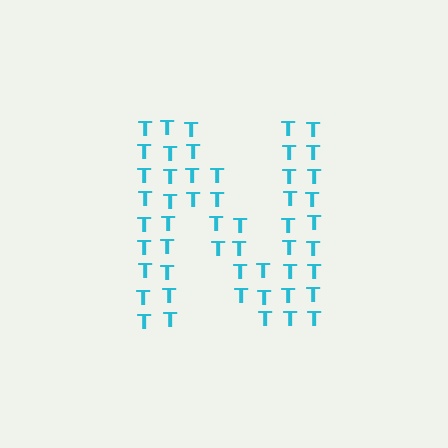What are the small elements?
The small elements are letter T's.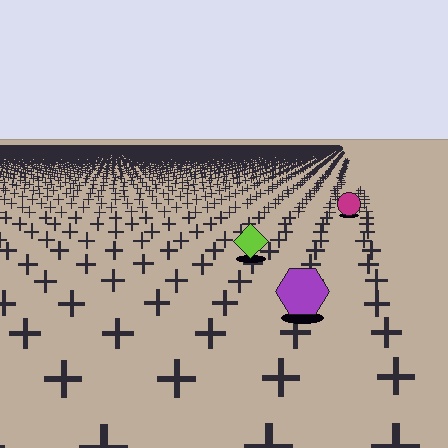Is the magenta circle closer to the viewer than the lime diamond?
No. The lime diamond is closer — you can tell from the texture gradient: the ground texture is coarser near it.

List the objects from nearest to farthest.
From nearest to farthest: the purple hexagon, the lime diamond, the magenta circle.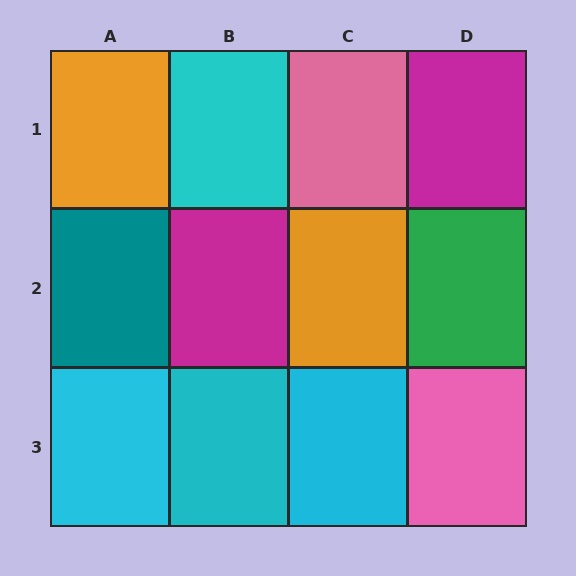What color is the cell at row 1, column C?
Pink.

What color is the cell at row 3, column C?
Cyan.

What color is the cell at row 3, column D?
Pink.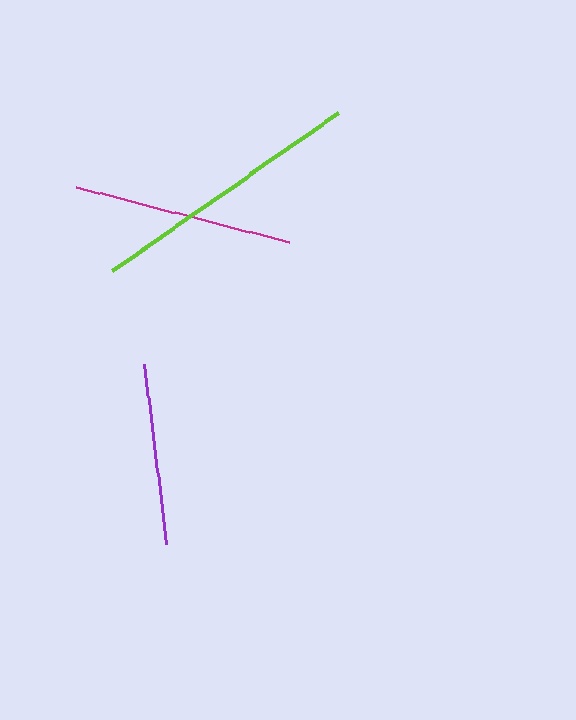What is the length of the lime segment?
The lime segment is approximately 276 pixels long.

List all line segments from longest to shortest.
From longest to shortest: lime, magenta, purple.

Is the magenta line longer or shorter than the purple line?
The magenta line is longer than the purple line.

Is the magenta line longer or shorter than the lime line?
The lime line is longer than the magenta line.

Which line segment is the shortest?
The purple line is the shortest at approximately 181 pixels.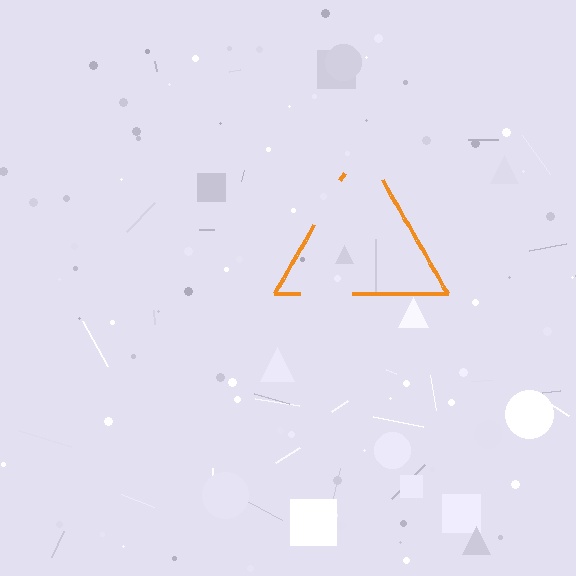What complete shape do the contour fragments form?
The contour fragments form a triangle.